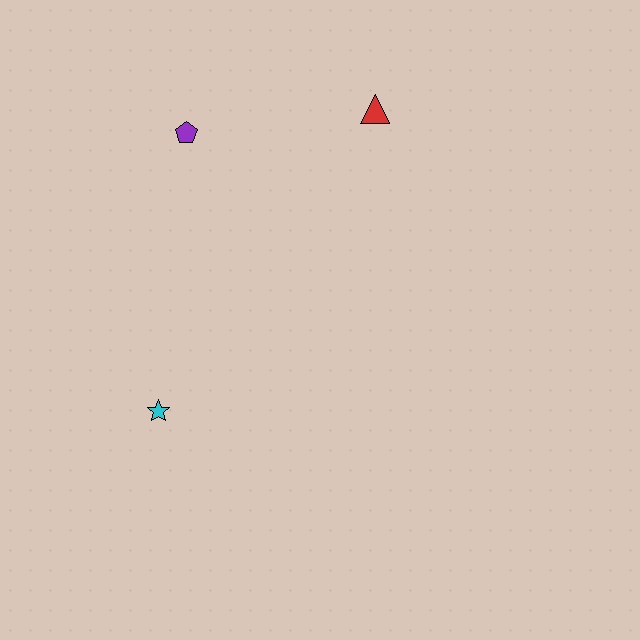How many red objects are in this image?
There is 1 red object.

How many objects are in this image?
There are 3 objects.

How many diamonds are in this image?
There are no diamonds.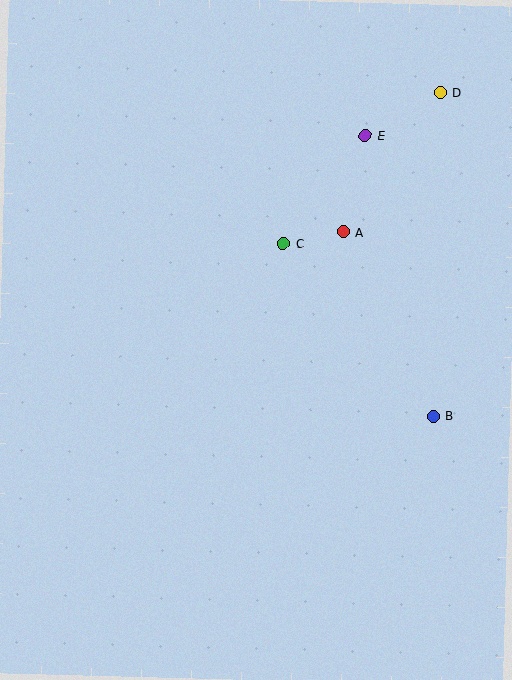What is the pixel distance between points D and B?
The distance between D and B is 323 pixels.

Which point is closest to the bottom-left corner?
Point B is closest to the bottom-left corner.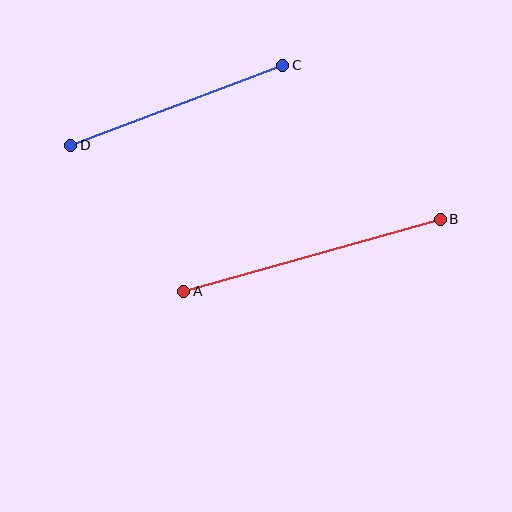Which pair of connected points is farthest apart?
Points A and B are farthest apart.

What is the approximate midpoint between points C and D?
The midpoint is at approximately (177, 105) pixels.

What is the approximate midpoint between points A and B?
The midpoint is at approximately (312, 255) pixels.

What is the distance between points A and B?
The distance is approximately 266 pixels.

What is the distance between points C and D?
The distance is approximately 227 pixels.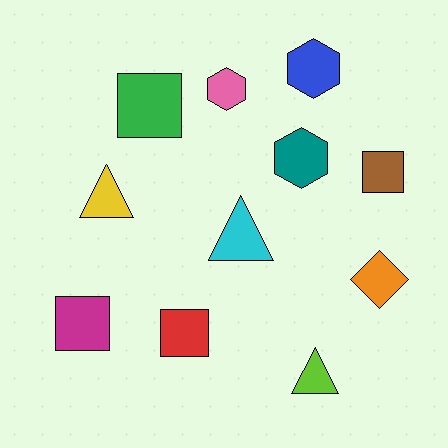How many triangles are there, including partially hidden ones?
There are 3 triangles.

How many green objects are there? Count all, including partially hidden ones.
There is 1 green object.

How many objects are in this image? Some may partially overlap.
There are 11 objects.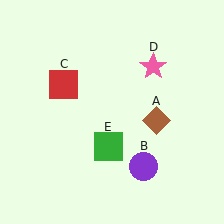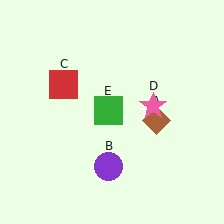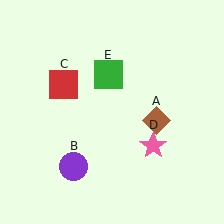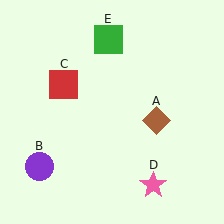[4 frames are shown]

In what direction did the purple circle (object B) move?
The purple circle (object B) moved left.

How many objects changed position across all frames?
3 objects changed position: purple circle (object B), pink star (object D), green square (object E).